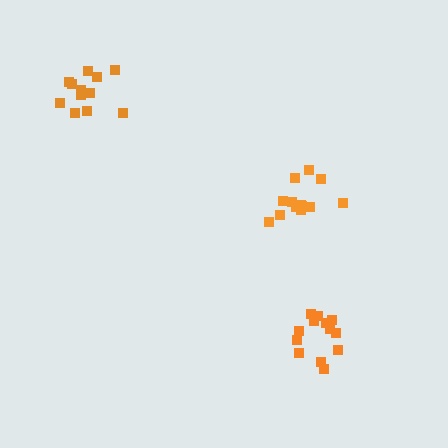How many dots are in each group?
Group 1: 13 dots, Group 2: 13 dots, Group 3: 12 dots (38 total).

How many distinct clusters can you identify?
There are 3 distinct clusters.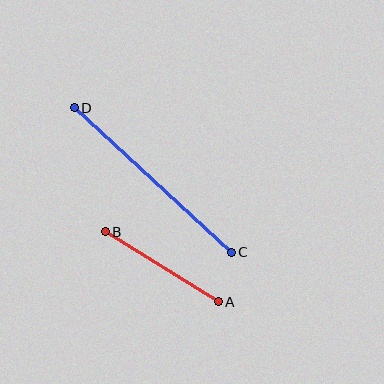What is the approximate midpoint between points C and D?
The midpoint is at approximately (153, 180) pixels.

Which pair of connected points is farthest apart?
Points C and D are farthest apart.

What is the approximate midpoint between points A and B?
The midpoint is at approximately (162, 267) pixels.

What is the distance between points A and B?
The distance is approximately 133 pixels.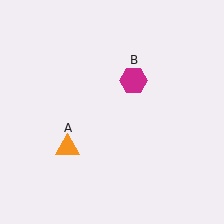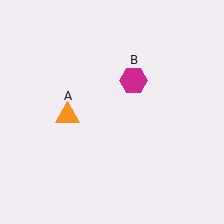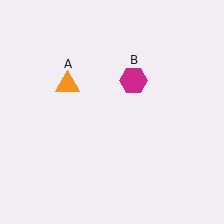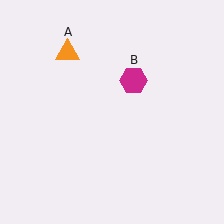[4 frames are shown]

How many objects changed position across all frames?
1 object changed position: orange triangle (object A).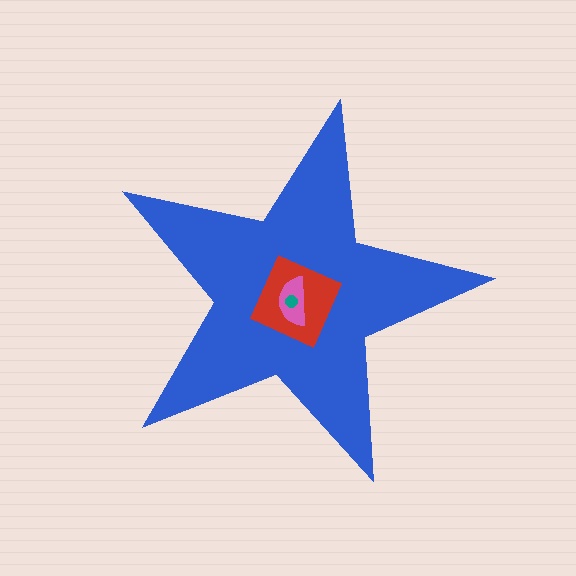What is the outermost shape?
The blue star.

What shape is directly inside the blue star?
The red diamond.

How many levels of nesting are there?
4.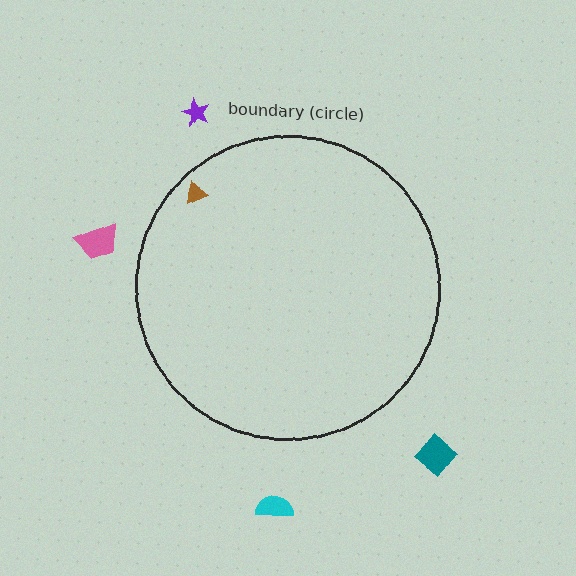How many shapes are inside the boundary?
1 inside, 4 outside.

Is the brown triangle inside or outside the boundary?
Inside.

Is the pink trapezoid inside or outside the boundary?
Outside.